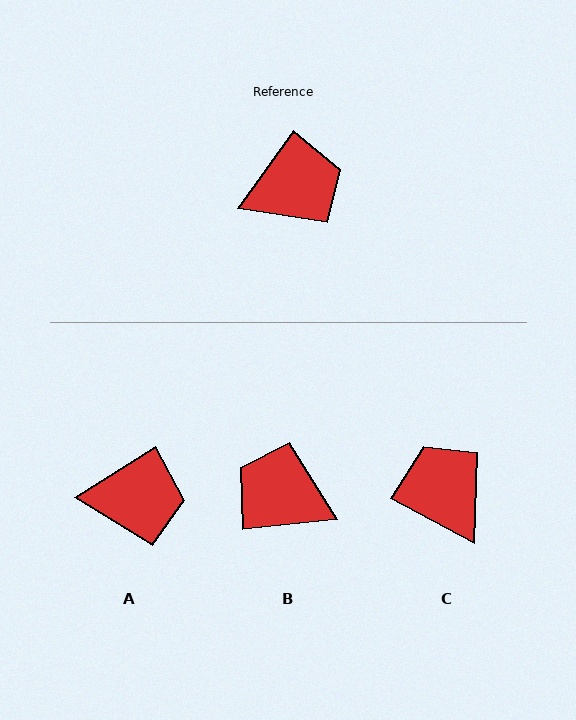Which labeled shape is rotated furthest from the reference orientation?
B, about 131 degrees away.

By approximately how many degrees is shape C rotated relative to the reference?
Approximately 97 degrees counter-clockwise.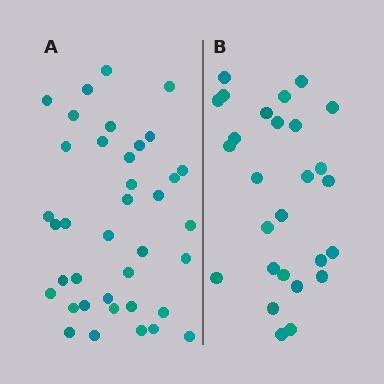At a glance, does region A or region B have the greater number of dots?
Region A (the left region) has more dots.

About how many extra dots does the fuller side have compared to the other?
Region A has roughly 12 or so more dots than region B.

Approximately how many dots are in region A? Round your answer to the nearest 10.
About 40 dots. (The exact count is 38, which rounds to 40.)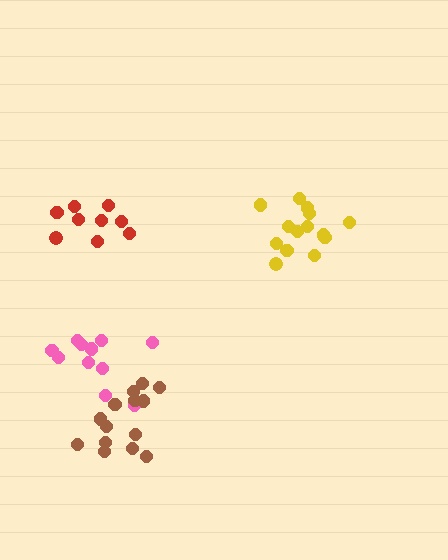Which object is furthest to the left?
The red cluster is leftmost.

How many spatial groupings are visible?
There are 4 spatial groupings.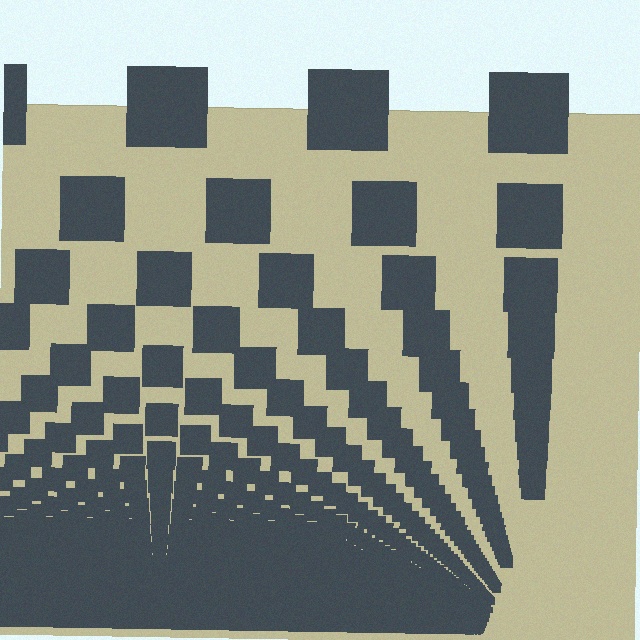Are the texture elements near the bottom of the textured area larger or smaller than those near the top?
Smaller. The gradient is inverted — elements near the bottom are smaller and denser.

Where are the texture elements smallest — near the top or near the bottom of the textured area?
Near the bottom.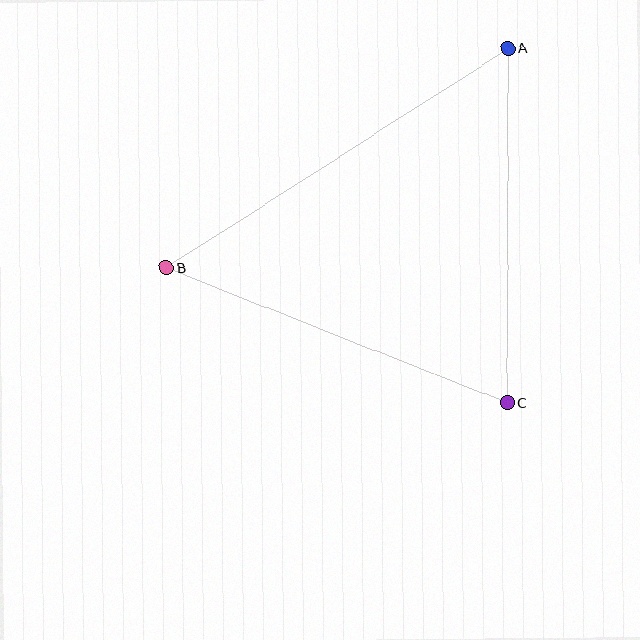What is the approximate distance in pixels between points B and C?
The distance between B and C is approximately 366 pixels.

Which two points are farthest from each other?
Points A and B are farthest from each other.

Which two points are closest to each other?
Points A and C are closest to each other.